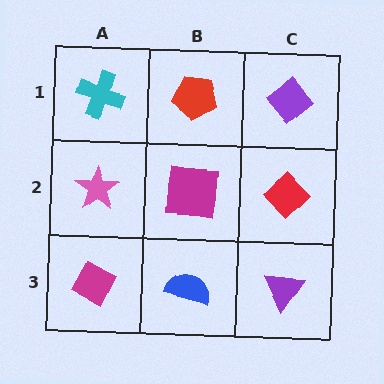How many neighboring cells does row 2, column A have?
3.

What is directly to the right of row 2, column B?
A red diamond.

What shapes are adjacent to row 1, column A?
A pink star (row 2, column A), a red pentagon (row 1, column B).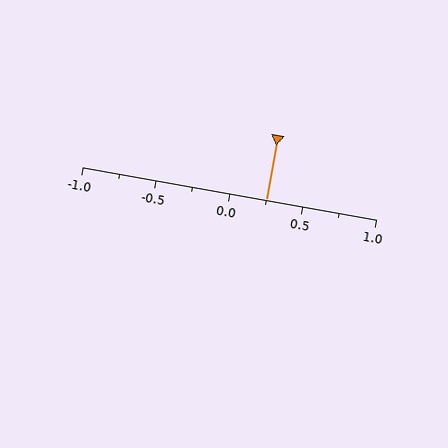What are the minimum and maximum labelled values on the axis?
The axis runs from -1.0 to 1.0.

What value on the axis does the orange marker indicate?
The marker indicates approximately 0.25.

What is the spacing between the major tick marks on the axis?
The major ticks are spaced 0.5 apart.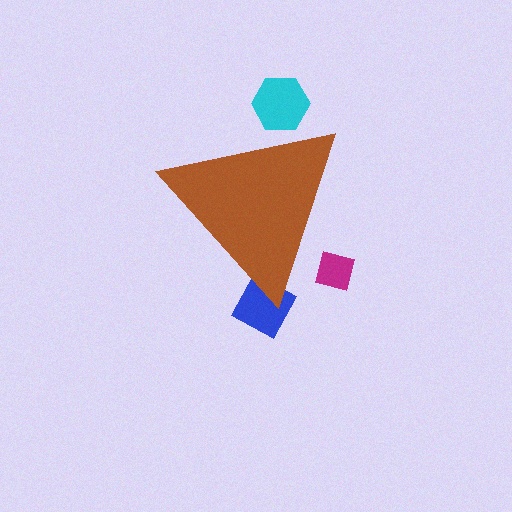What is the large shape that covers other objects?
A brown triangle.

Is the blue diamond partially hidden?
Yes, the blue diamond is partially hidden behind the brown triangle.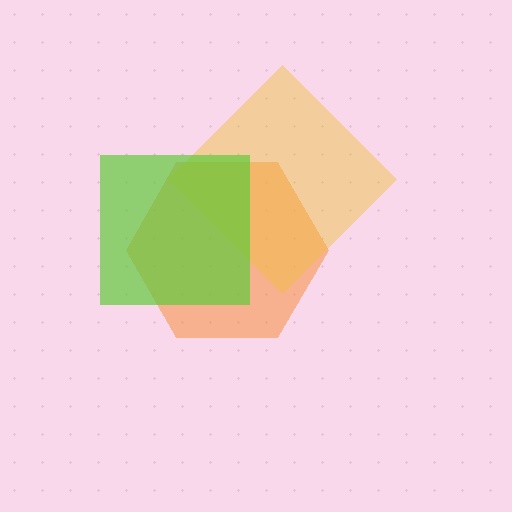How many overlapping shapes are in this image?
There are 3 overlapping shapes in the image.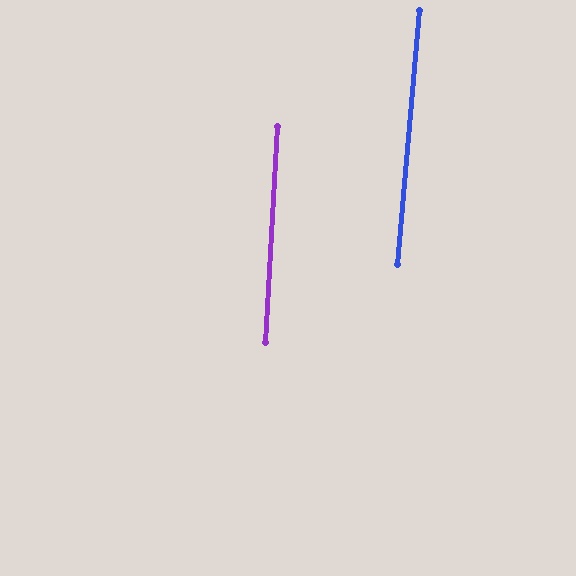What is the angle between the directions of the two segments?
Approximately 2 degrees.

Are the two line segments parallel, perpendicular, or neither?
Parallel — their directions differ by only 1.6°.